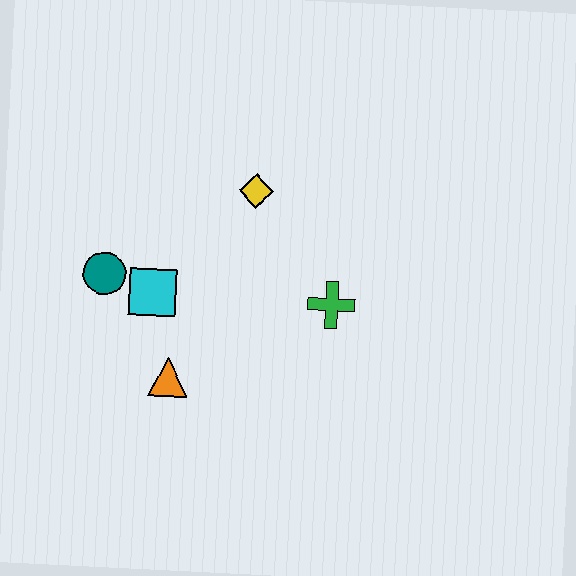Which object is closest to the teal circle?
The cyan square is closest to the teal circle.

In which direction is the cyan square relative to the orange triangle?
The cyan square is above the orange triangle.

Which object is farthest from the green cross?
The teal circle is farthest from the green cross.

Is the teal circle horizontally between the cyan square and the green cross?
No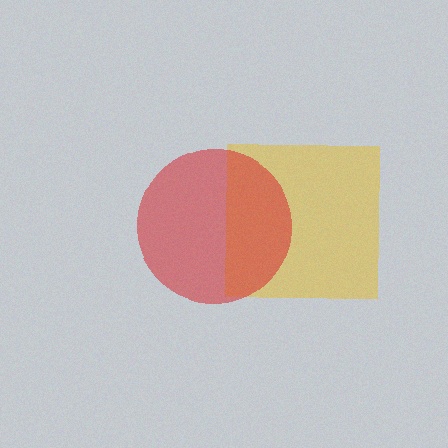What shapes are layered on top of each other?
The layered shapes are: a yellow square, a red circle.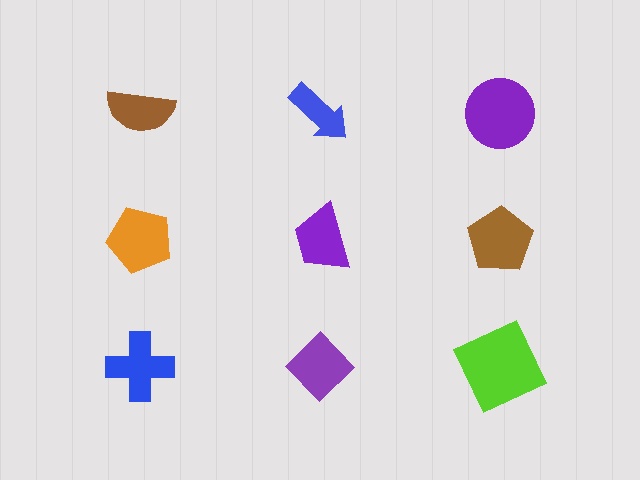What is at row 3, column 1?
A blue cross.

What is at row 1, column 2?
A blue arrow.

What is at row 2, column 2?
A purple trapezoid.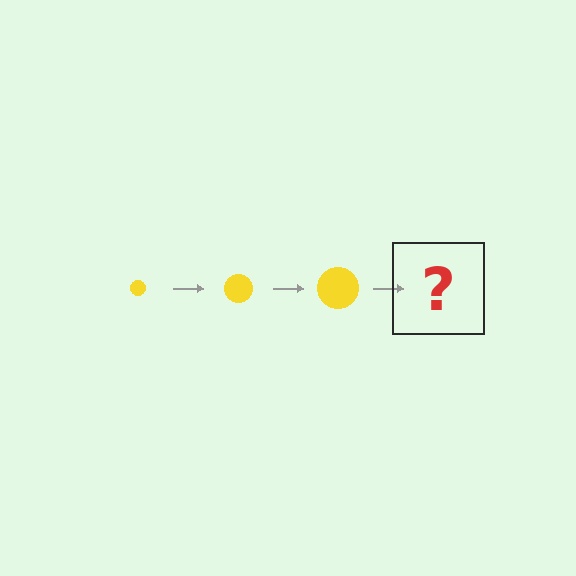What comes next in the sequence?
The next element should be a yellow circle, larger than the previous one.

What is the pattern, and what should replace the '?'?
The pattern is that the circle gets progressively larger each step. The '?' should be a yellow circle, larger than the previous one.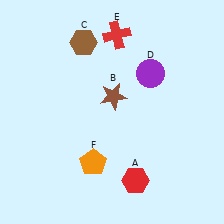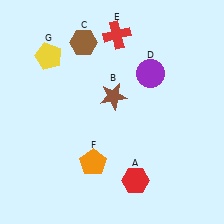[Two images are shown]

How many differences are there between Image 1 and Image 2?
There is 1 difference between the two images.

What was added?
A yellow pentagon (G) was added in Image 2.